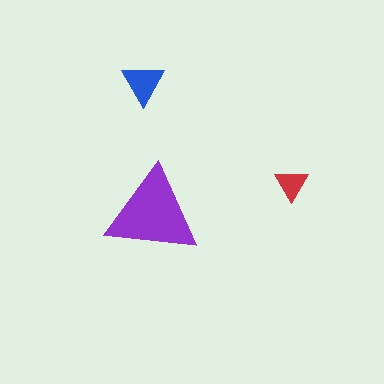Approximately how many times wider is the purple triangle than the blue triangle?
About 2 times wider.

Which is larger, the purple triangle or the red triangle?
The purple one.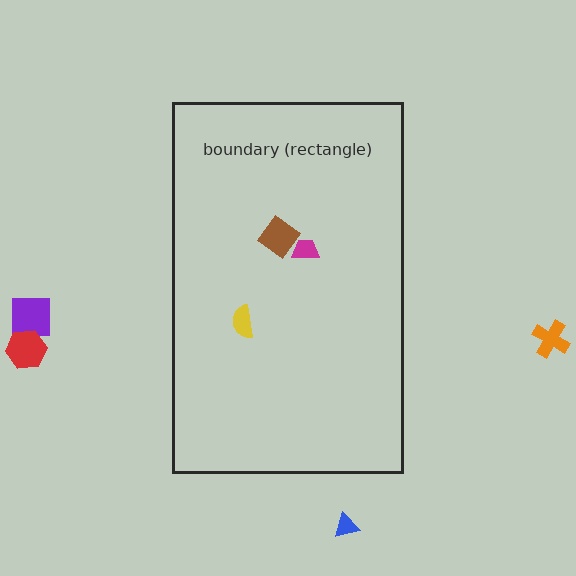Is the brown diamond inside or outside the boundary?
Inside.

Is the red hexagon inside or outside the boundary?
Outside.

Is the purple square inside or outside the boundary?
Outside.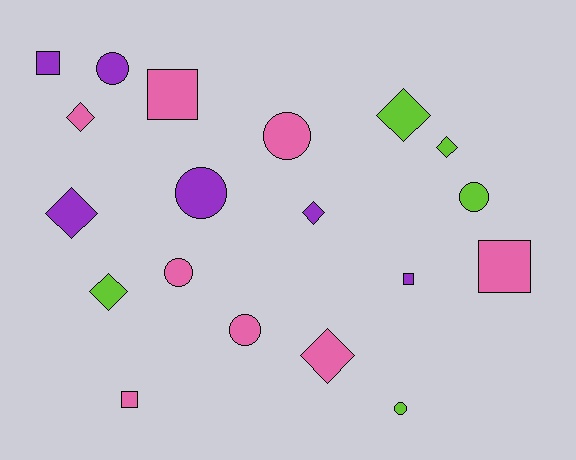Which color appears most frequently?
Pink, with 8 objects.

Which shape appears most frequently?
Circle, with 7 objects.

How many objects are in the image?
There are 19 objects.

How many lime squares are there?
There are no lime squares.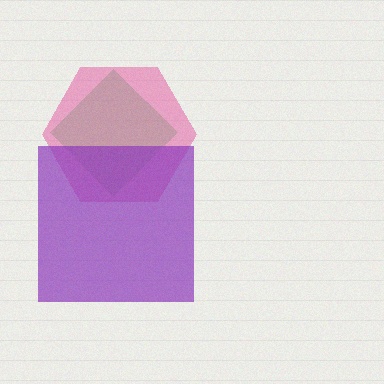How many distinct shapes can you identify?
There are 3 distinct shapes: a green diamond, a pink hexagon, a purple square.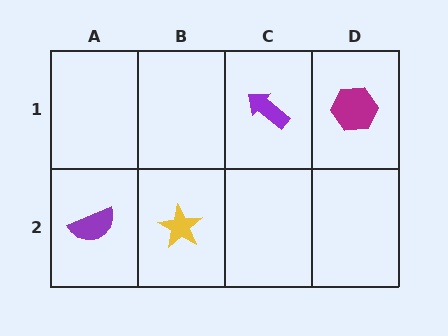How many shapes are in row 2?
2 shapes.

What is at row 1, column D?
A magenta hexagon.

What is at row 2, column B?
A yellow star.